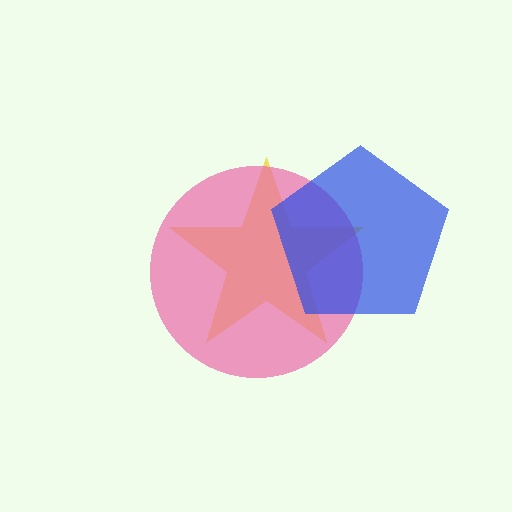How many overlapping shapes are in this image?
There are 3 overlapping shapes in the image.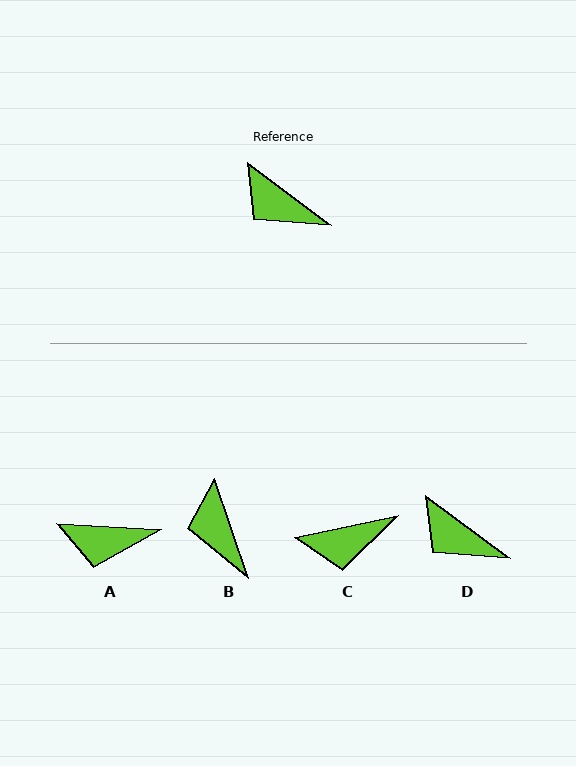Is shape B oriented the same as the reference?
No, it is off by about 35 degrees.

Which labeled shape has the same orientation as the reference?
D.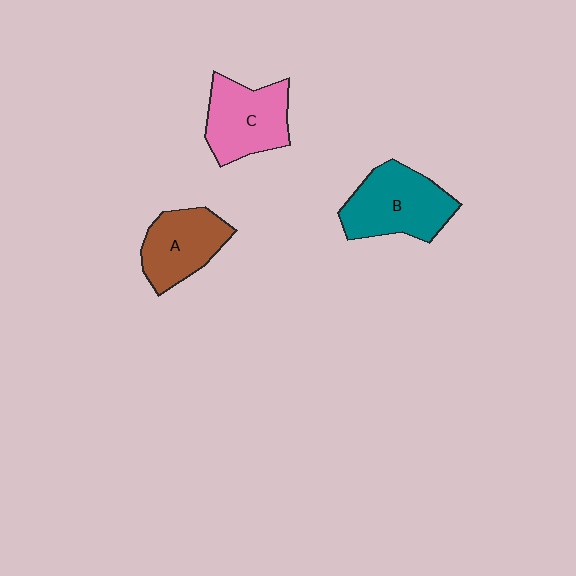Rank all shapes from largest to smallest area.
From largest to smallest: B (teal), C (pink), A (brown).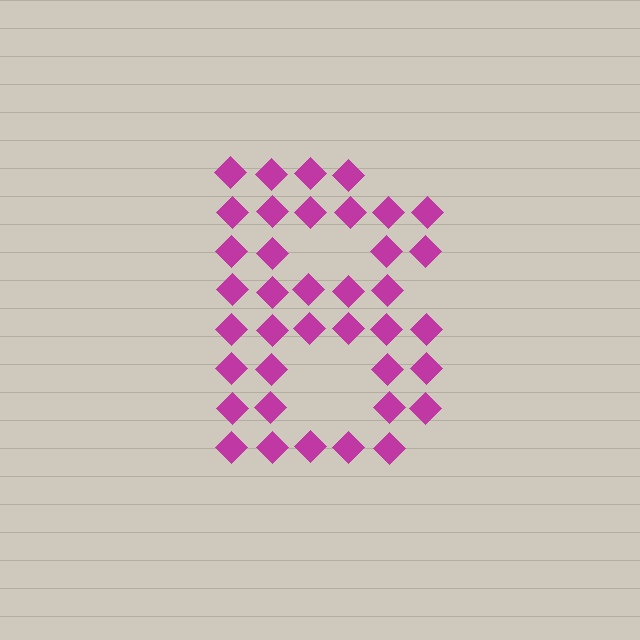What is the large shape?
The large shape is the letter B.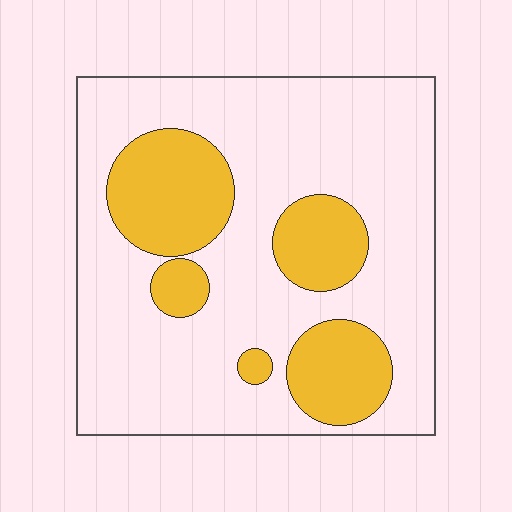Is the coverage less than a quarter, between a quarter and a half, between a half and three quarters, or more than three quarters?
Between a quarter and a half.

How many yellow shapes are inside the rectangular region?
5.